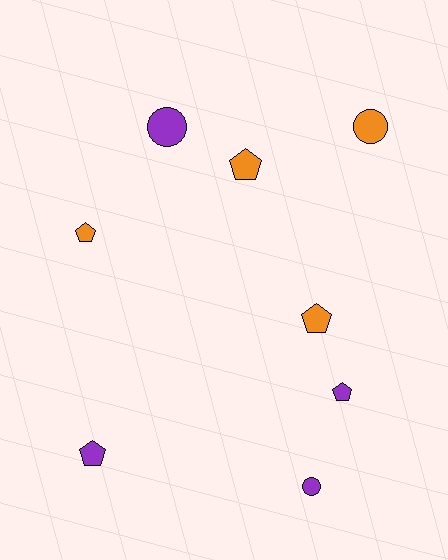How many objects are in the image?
There are 8 objects.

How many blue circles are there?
There are no blue circles.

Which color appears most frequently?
Orange, with 4 objects.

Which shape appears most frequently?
Pentagon, with 5 objects.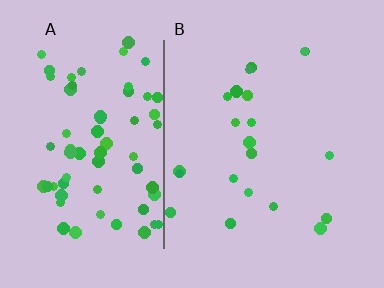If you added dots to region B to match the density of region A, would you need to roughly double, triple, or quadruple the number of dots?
Approximately triple.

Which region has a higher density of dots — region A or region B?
A (the left).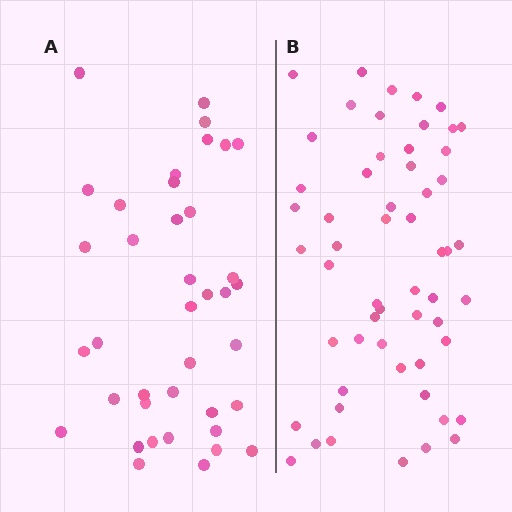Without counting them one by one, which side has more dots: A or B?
Region B (the right region) has more dots.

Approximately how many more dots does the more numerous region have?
Region B has approximately 15 more dots than region A.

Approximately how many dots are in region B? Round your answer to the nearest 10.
About 60 dots. (The exact count is 56, which rounds to 60.)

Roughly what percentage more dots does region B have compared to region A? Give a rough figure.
About 45% more.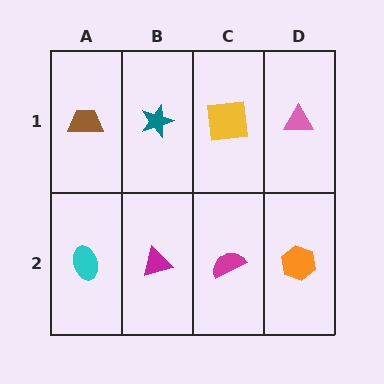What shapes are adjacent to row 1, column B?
A magenta triangle (row 2, column B), a brown trapezoid (row 1, column A), a yellow square (row 1, column C).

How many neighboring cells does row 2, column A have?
2.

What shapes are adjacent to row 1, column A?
A cyan ellipse (row 2, column A), a teal star (row 1, column B).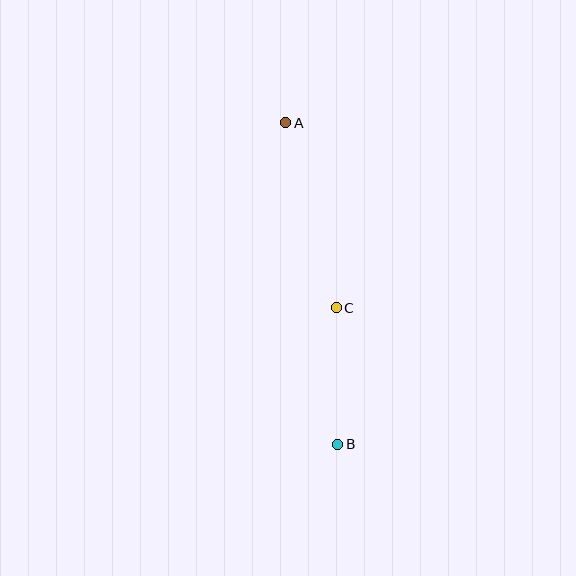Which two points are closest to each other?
Points B and C are closest to each other.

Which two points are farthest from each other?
Points A and B are farthest from each other.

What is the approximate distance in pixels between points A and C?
The distance between A and C is approximately 192 pixels.